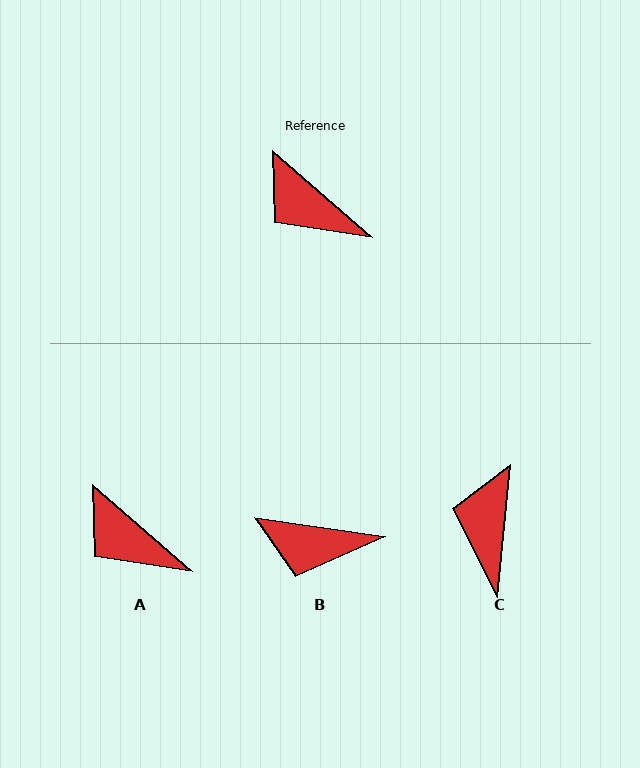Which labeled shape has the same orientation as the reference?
A.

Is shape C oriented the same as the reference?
No, it is off by about 54 degrees.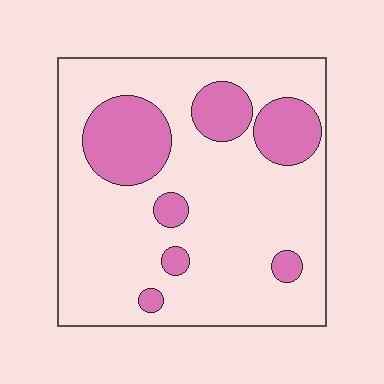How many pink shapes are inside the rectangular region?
7.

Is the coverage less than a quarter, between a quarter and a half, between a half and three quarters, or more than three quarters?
Less than a quarter.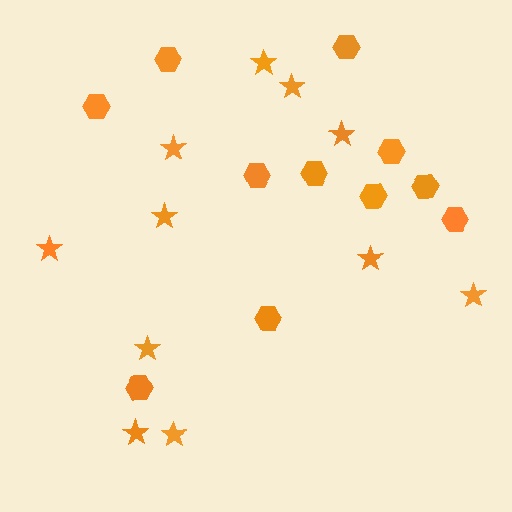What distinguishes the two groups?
There are 2 groups: one group of stars (11) and one group of hexagons (11).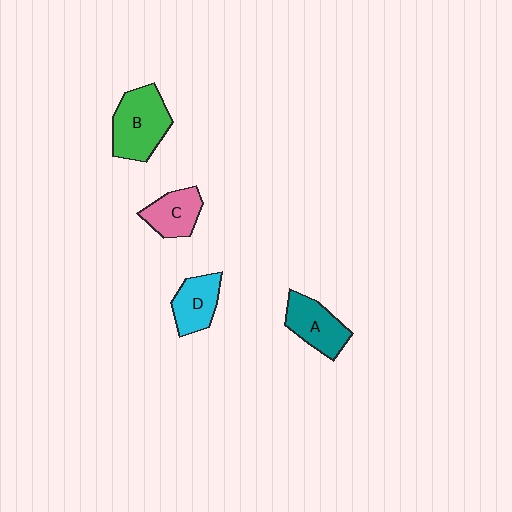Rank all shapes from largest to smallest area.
From largest to smallest: B (green), A (teal), D (cyan), C (pink).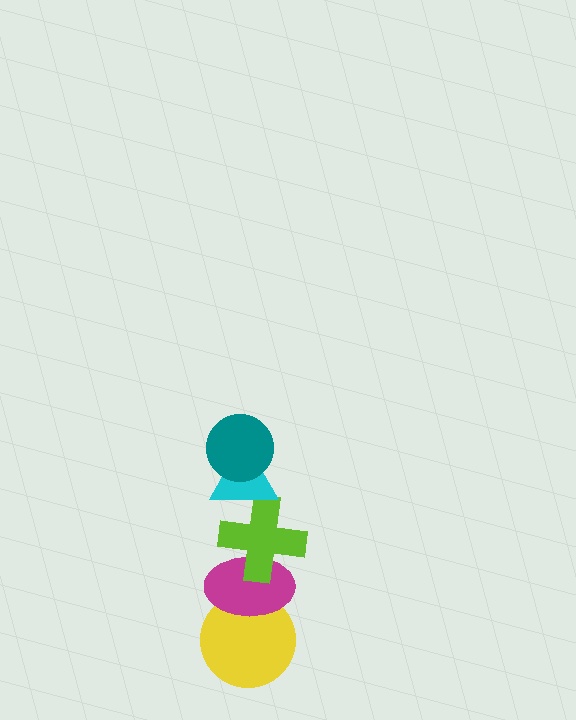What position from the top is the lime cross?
The lime cross is 3rd from the top.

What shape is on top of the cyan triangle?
The teal circle is on top of the cyan triangle.